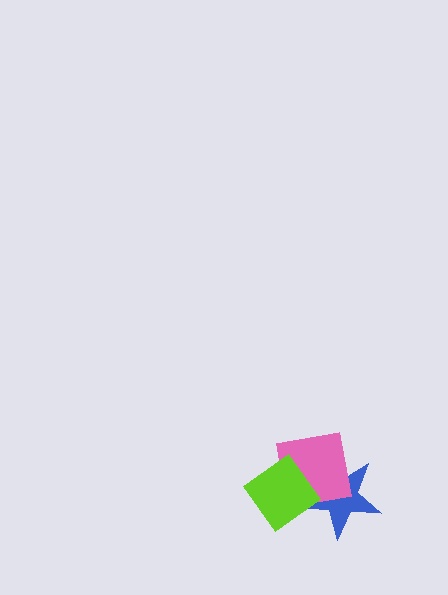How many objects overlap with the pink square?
2 objects overlap with the pink square.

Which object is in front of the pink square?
The lime diamond is in front of the pink square.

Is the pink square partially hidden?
Yes, it is partially covered by another shape.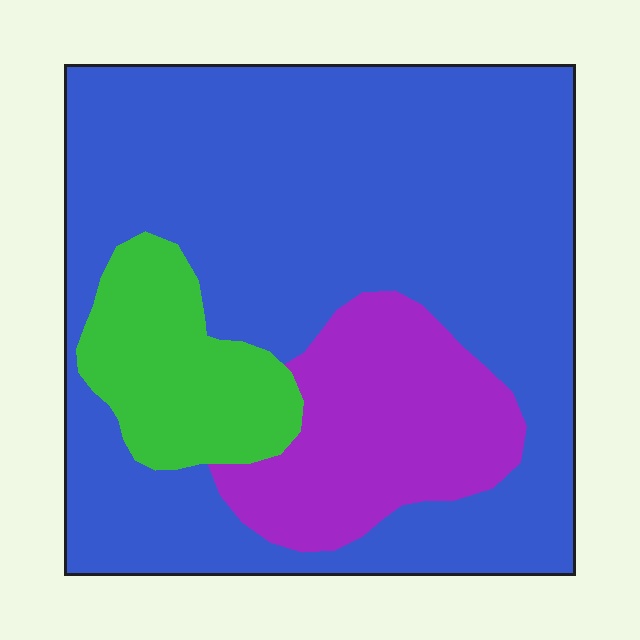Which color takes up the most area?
Blue, at roughly 70%.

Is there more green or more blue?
Blue.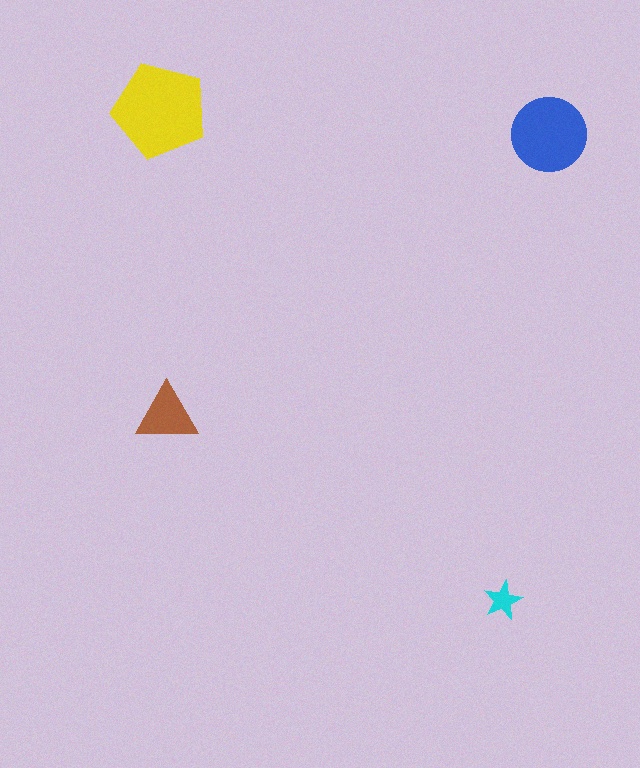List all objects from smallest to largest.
The cyan star, the brown triangle, the blue circle, the yellow pentagon.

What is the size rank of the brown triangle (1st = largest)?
3rd.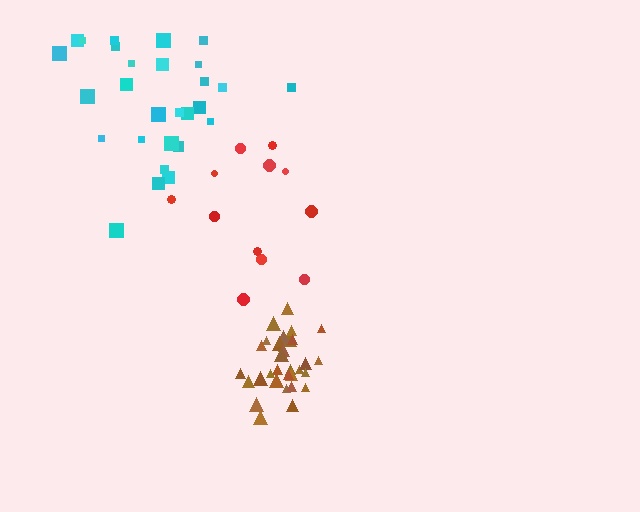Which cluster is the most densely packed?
Brown.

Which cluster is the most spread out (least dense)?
Cyan.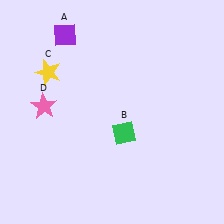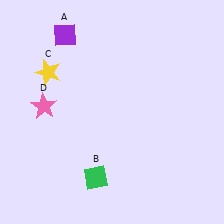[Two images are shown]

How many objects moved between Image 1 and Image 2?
1 object moved between the two images.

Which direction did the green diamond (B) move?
The green diamond (B) moved down.